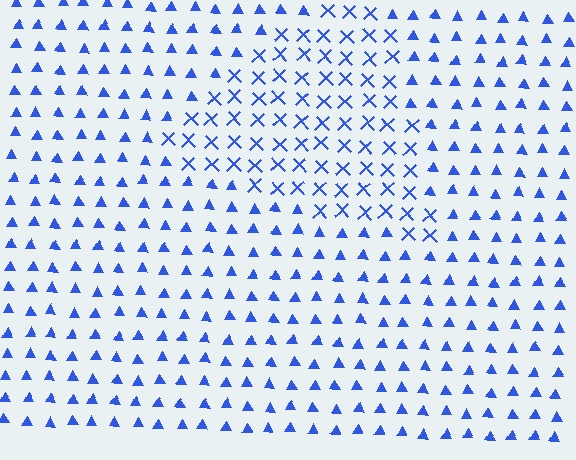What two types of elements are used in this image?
The image uses X marks inside the triangle region and triangles outside it.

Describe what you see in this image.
The image is filled with small blue elements arranged in a uniform grid. A triangle-shaped region contains X marks, while the surrounding area contains triangles. The boundary is defined purely by the change in element shape.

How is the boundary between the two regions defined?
The boundary is defined by a change in element shape: X marks inside vs. triangles outside. All elements share the same color and spacing.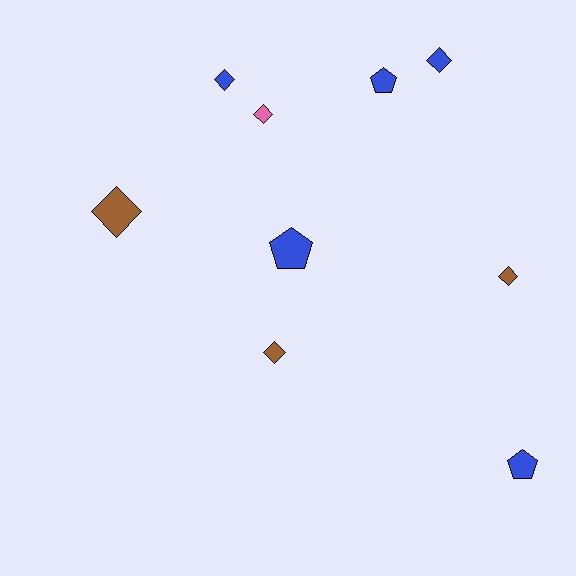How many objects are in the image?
There are 9 objects.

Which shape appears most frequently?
Diamond, with 6 objects.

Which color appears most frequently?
Blue, with 5 objects.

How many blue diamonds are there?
There are 2 blue diamonds.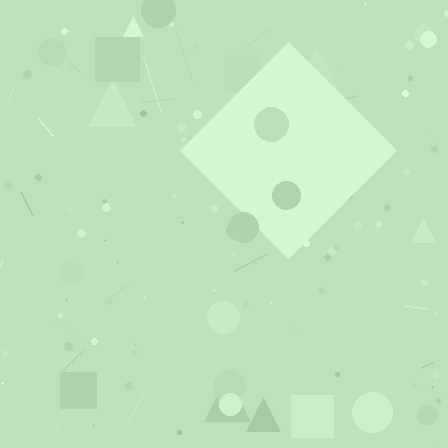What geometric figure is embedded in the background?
A diamond is embedded in the background.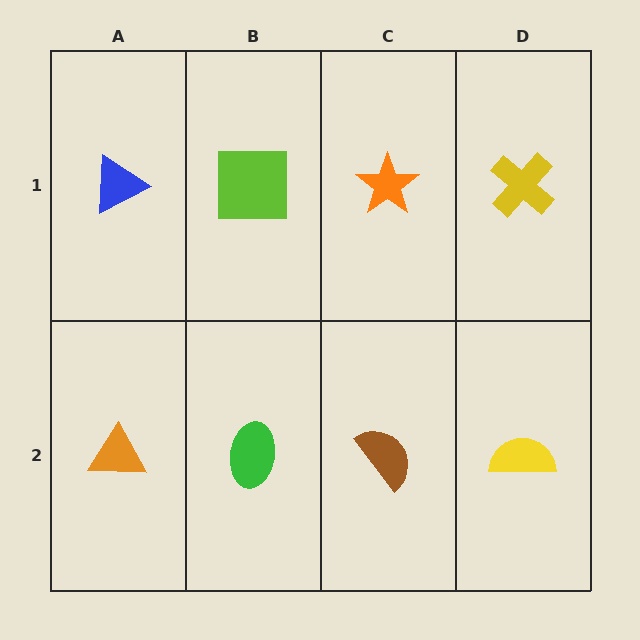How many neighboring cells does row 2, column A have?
2.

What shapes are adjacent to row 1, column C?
A brown semicircle (row 2, column C), a lime square (row 1, column B), a yellow cross (row 1, column D).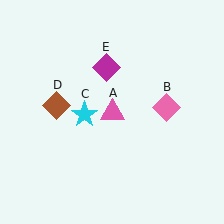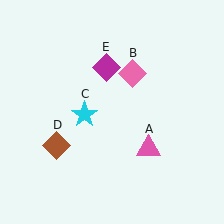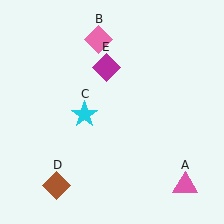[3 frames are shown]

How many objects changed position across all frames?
3 objects changed position: pink triangle (object A), pink diamond (object B), brown diamond (object D).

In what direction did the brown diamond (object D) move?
The brown diamond (object D) moved down.